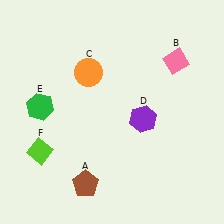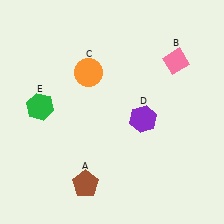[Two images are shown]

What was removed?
The lime diamond (F) was removed in Image 2.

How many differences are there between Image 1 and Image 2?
There is 1 difference between the two images.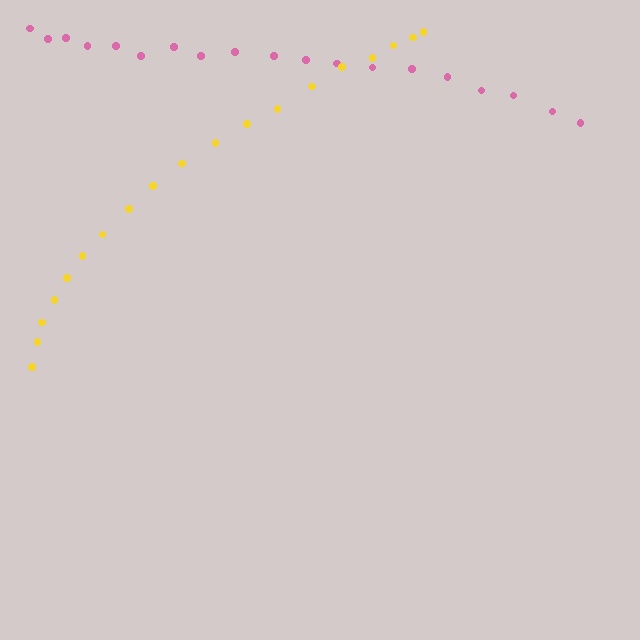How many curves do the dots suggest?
There are 2 distinct paths.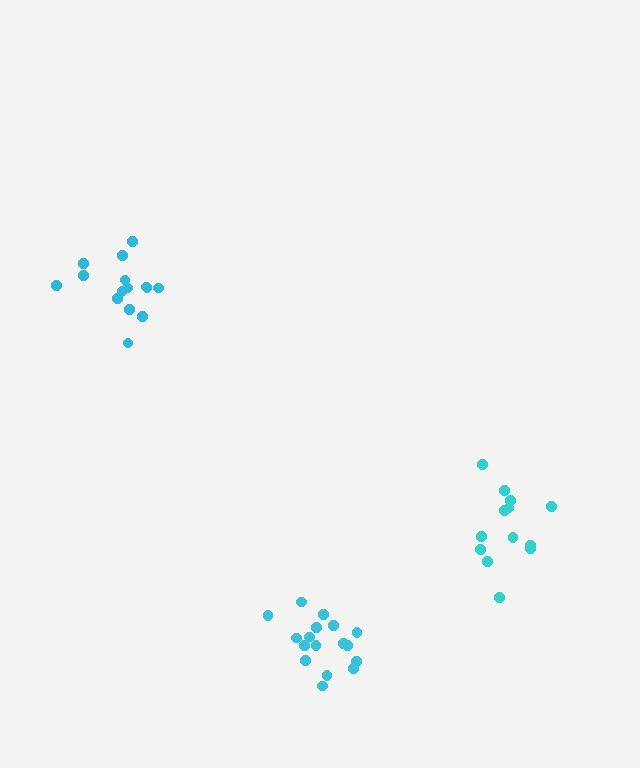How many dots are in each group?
Group 1: 13 dots, Group 2: 15 dots, Group 3: 17 dots (45 total).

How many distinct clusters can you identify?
There are 3 distinct clusters.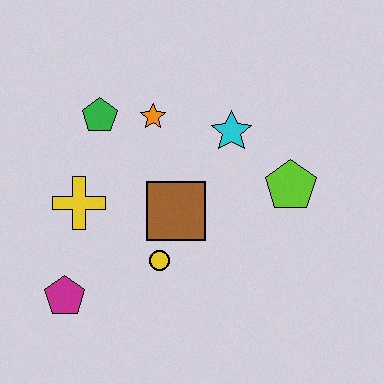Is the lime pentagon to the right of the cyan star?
Yes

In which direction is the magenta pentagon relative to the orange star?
The magenta pentagon is below the orange star.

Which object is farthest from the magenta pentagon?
The lime pentagon is farthest from the magenta pentagon.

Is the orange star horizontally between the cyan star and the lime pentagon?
No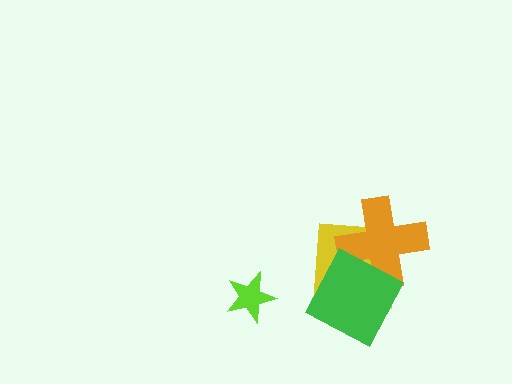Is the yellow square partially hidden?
Yes, it is partially covered by another shape.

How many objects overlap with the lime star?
0 objects overlap with the lime star.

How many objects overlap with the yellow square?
2 objects overlap with the yellow square.